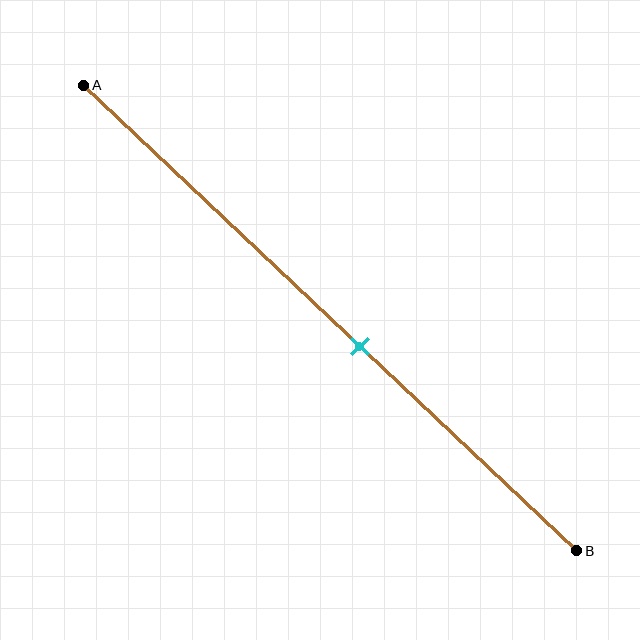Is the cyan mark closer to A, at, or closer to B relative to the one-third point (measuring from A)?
The cyan mark is closer to point B than the one-third point of segment AB.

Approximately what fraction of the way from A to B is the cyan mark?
The cyan mark is approximately 55% of the way from A to B.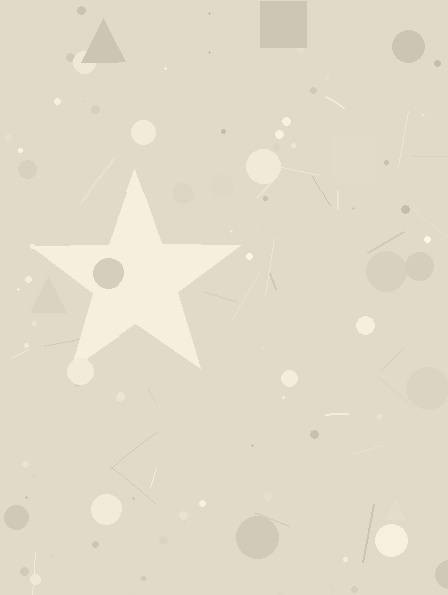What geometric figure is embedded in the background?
A star is embedded in the background.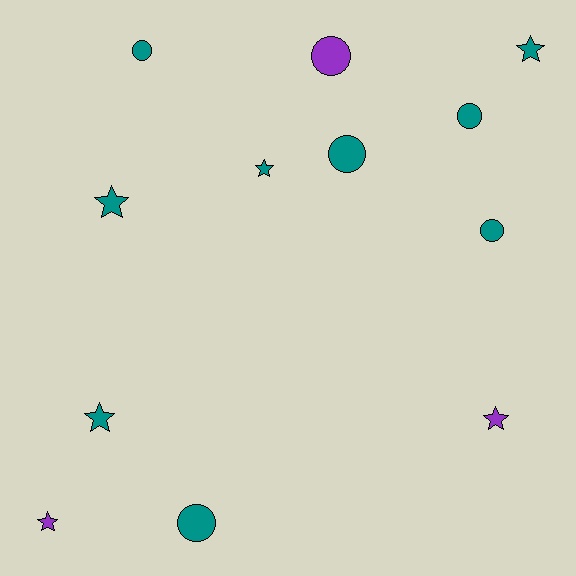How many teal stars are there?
There are 4 teal stars.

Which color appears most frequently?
Teal, with 9 objects.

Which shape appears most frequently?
Star, with 6 objects.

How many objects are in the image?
There are 12 objects.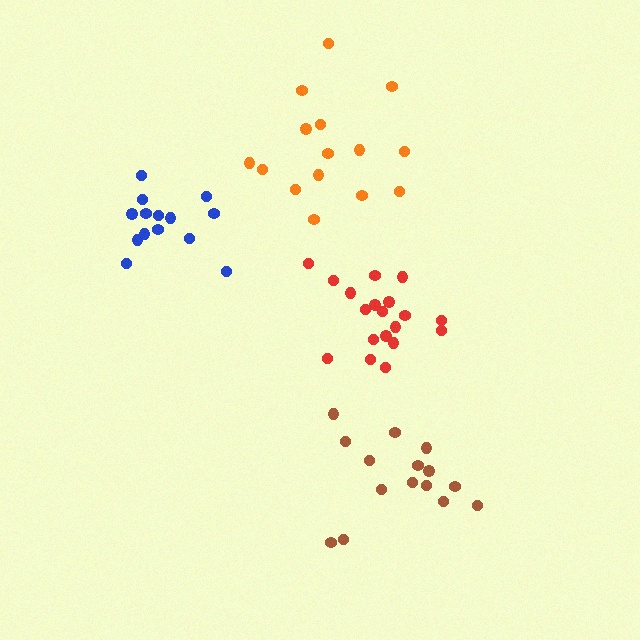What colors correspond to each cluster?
The clusters are colored: brown, red, blue, orange.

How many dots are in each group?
Group 1: 15 dots, Group 2: 19 dots, Group 3: 14 dots, Group 4: 15 dots (63 total).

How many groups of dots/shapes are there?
There are 4 groups.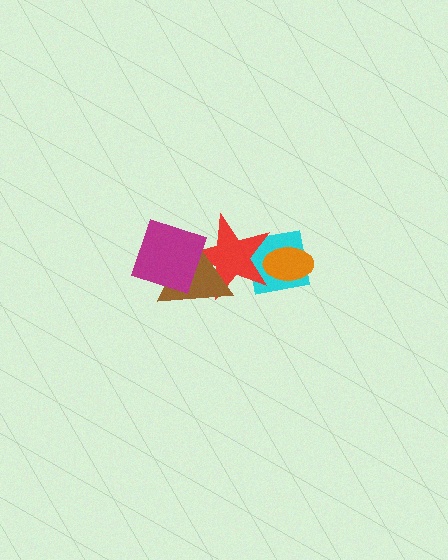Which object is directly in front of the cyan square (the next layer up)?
The red star is directly in front of the cyan square.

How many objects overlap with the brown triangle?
2 objects overlap with the brown triangle.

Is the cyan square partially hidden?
Yes, it is partially covered by another shape.